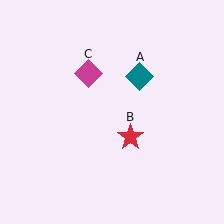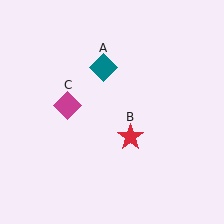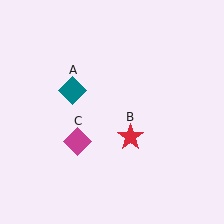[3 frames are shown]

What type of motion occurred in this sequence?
The teal diamond (object A), magenta diamond (object C) rotated counterclockwise around the center of the scene.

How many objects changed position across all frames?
2 objects changed position: teal diamond (object A), magenta diamond (object C).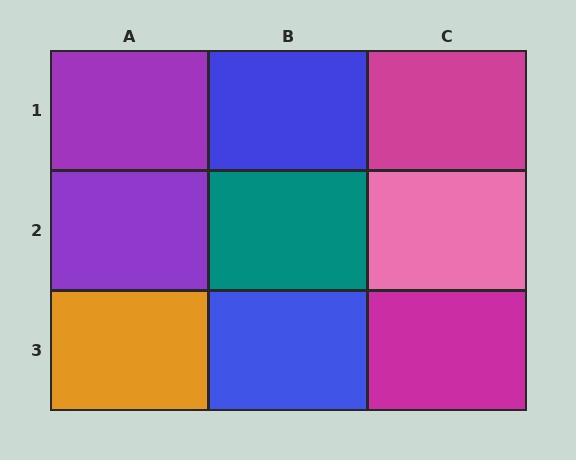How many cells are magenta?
2 cells are magenta.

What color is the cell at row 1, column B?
Blue.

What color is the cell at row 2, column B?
Teal.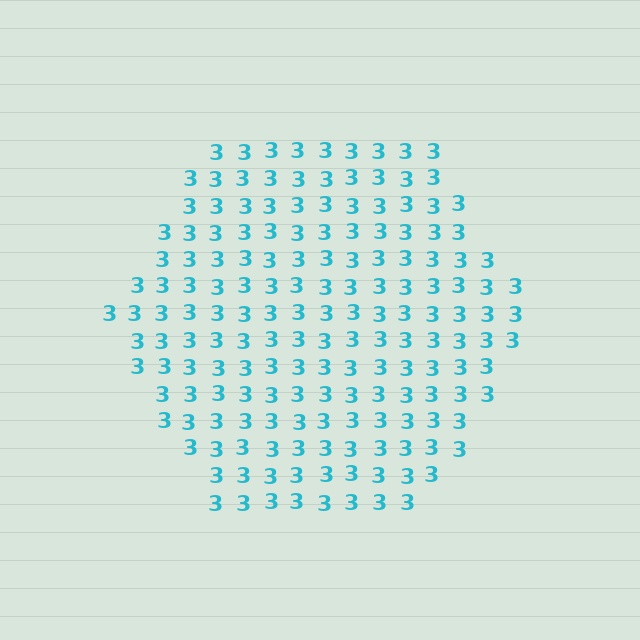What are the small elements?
The small elements are digit 3's.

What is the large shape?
The large shape is a hexagon.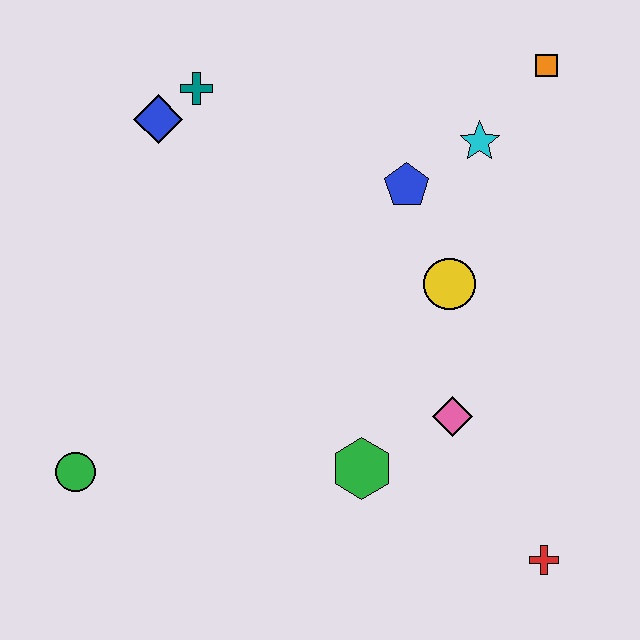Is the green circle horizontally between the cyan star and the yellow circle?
No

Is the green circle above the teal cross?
No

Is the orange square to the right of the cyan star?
Yes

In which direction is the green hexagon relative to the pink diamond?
The green hexagon is to the left of the pink diamond.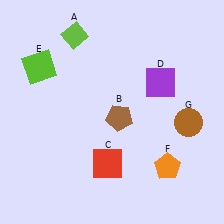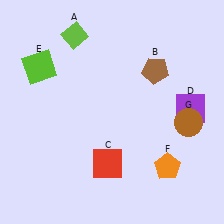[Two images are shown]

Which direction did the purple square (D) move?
The purple square (D) moved right.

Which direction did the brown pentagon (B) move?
The brown pentagon (B) moved up.